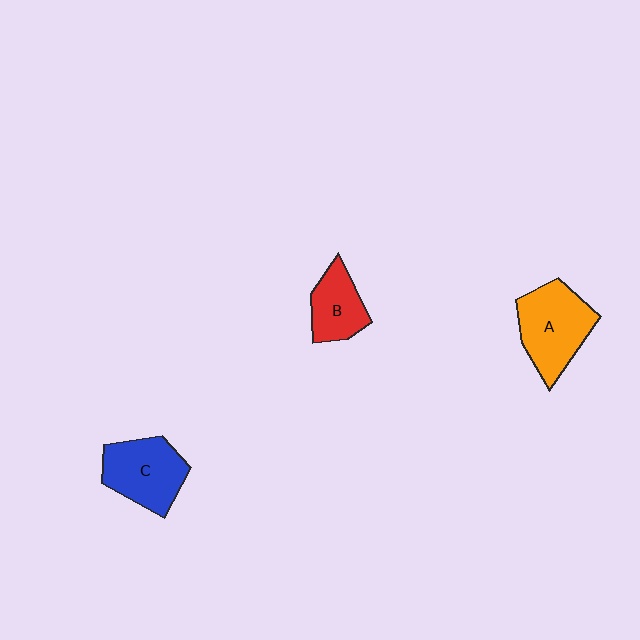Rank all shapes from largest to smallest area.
From largest to smallest: A (orange), C (blue), B (red).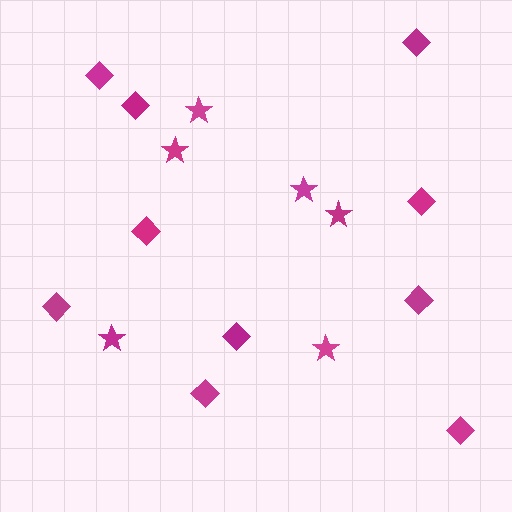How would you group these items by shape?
There are 2 groups: one group of stars (6) and one group of diamonds (10).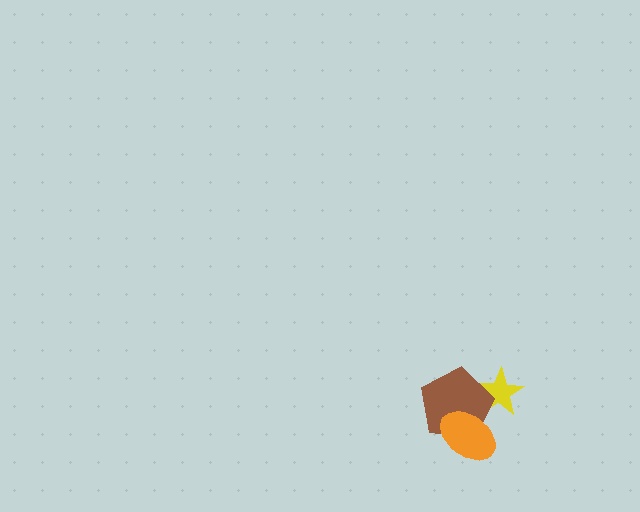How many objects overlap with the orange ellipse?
1 object overlaps with the orange ellipse.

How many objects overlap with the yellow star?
1 object overlaps with the yellow star.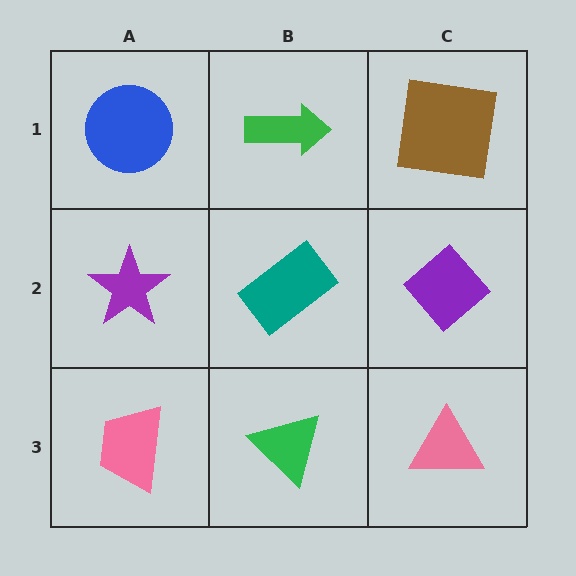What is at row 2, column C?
A purple diamond.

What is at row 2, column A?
A purple star.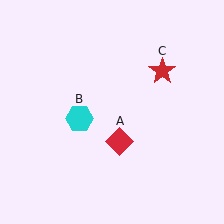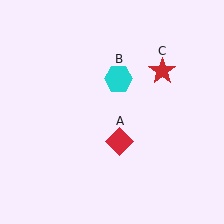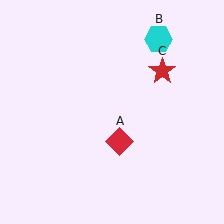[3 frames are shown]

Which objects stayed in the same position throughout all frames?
Red diamond (object A) and red star (object C) remained stationary.